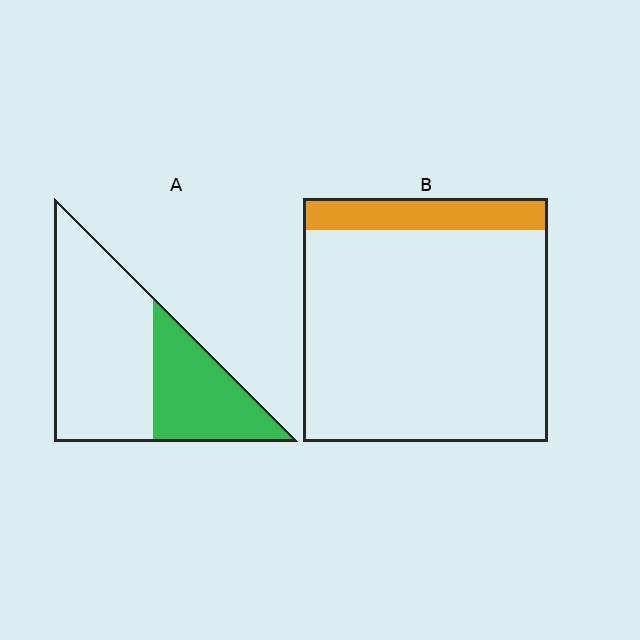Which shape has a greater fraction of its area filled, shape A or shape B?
Shape A.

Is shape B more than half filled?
No.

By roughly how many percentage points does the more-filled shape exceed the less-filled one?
By roughly 20 percentage points (A over B).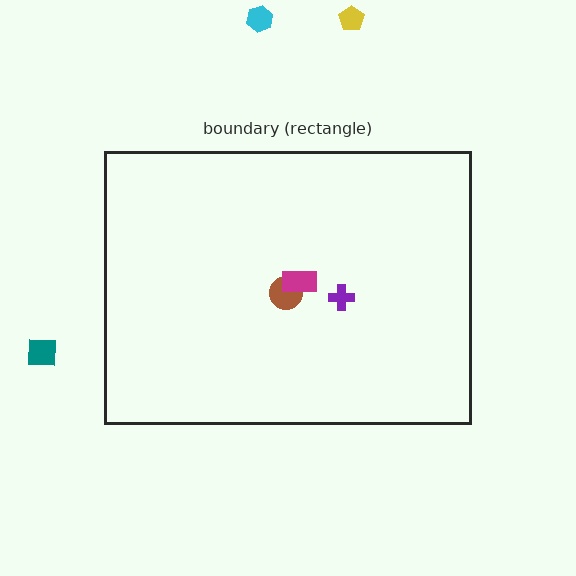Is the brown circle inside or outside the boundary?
Inside.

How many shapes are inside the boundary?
3 inside, 3 outside.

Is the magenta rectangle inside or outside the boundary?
Inside.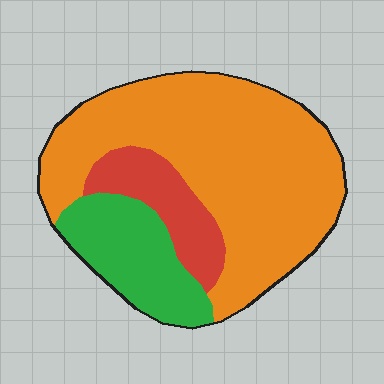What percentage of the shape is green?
Green takes up between a sixth and a third of the shape.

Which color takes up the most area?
Orange, at roughly 65%.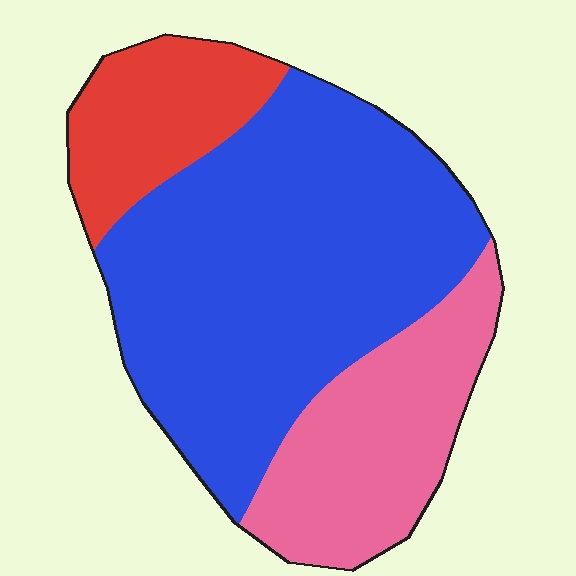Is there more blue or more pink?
Blue.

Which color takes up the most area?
Blue, at roughly 60%.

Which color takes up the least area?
Red, at roughly 15%.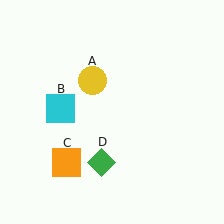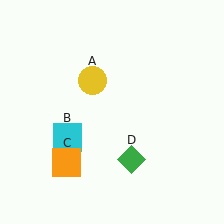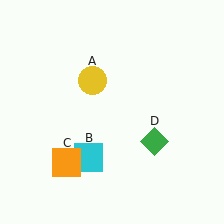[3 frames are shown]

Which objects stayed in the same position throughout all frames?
Yellow circle (object A) and orange square (object C) remained stationary.